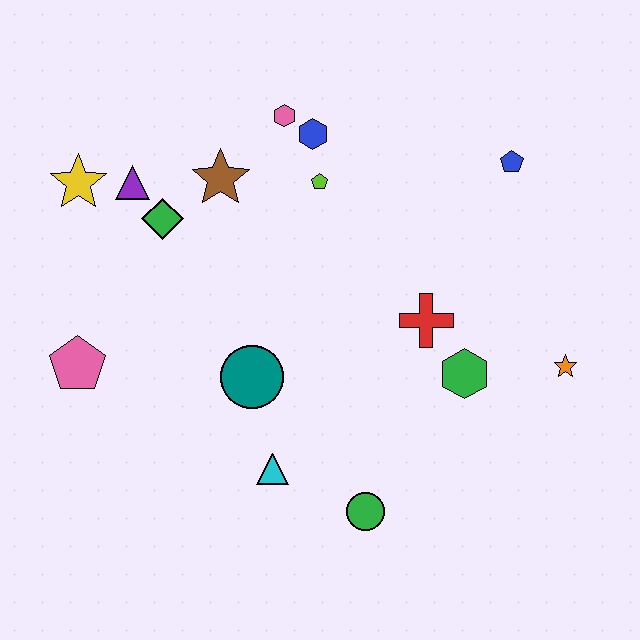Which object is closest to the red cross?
The green hexagon is closest to the red cross.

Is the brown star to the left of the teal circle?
Yes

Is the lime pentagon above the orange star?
Yes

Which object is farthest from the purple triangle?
The orange star is farthest from the purple triangle.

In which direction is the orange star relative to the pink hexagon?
The orange star is to the right of the pink hexagon.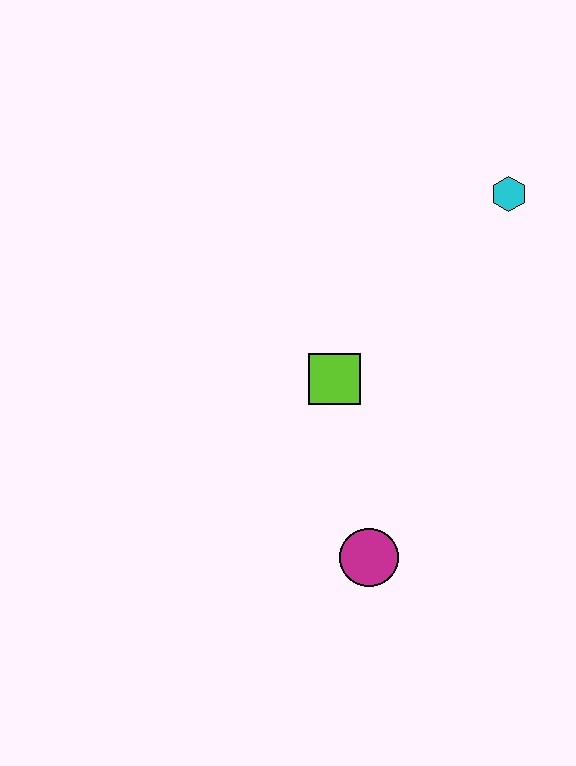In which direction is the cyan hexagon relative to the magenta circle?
The cyan hexagon is above the magenta circle.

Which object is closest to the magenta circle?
The lime square is closest to the magenta circle.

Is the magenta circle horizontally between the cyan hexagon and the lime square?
Yes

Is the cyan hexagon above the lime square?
Yes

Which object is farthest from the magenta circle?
The cyan hexagon is farthest from the magenta circle.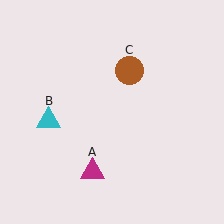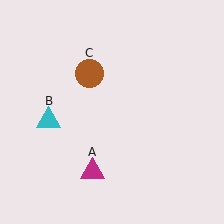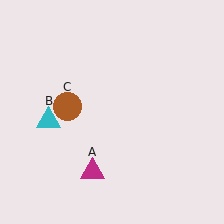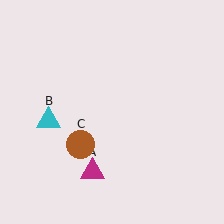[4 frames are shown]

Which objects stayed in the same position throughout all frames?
Magenta triangle (object A) and cyan triangle (object B) remained stationary.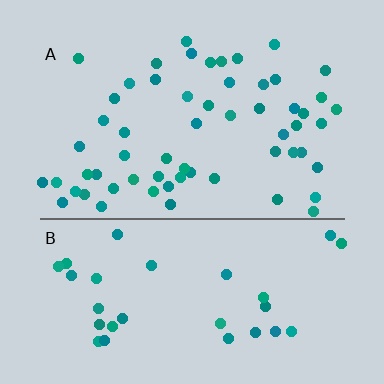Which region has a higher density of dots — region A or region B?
A (the top).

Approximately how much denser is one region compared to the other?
Approximately 1.8× — region A over region B.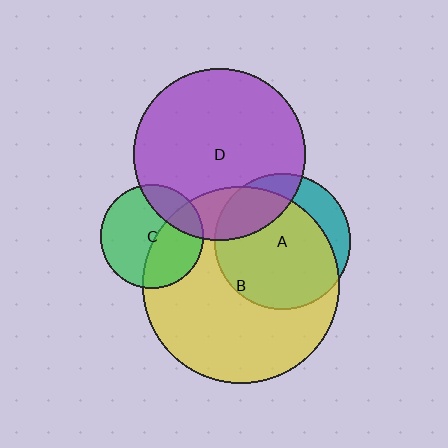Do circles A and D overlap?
Yes.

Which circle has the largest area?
Circle B (yellow).